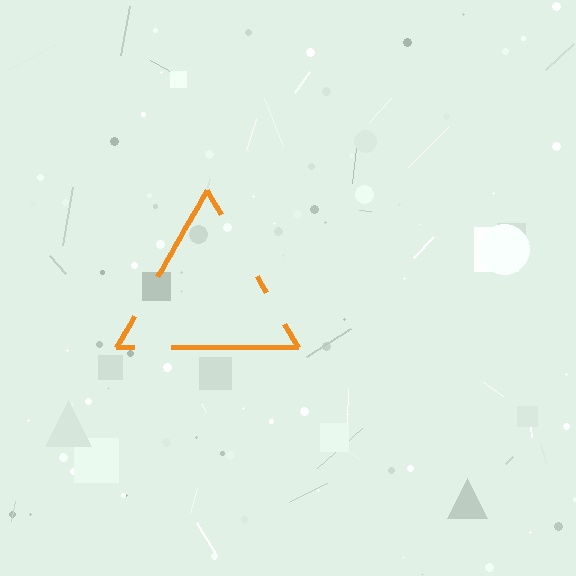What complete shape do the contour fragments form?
The contour fragments form a triangle.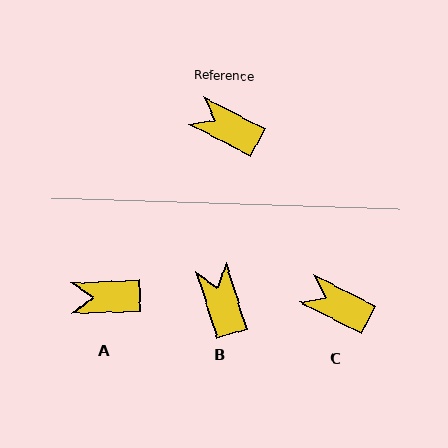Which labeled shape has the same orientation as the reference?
C.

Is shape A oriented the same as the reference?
No, it is off by about 30 degrees.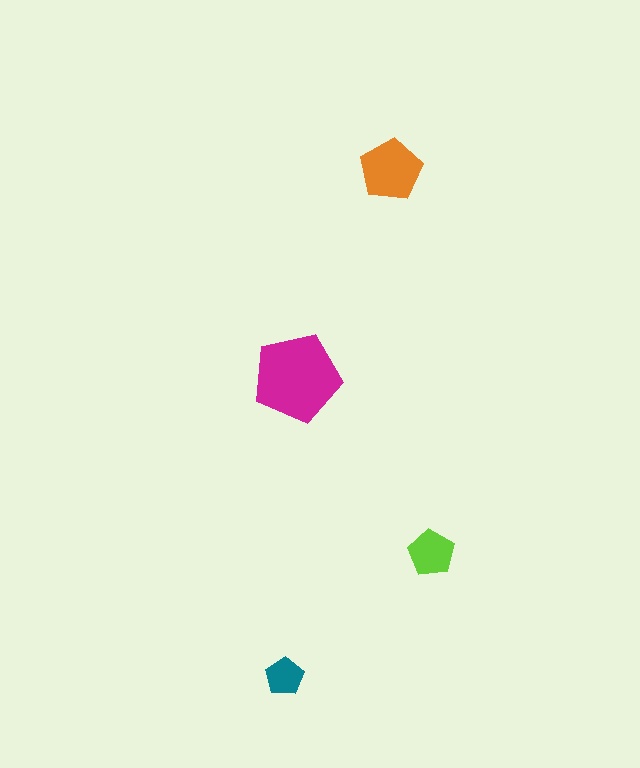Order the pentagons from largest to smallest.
the magenta one, the orange one, the lime one, the teal one.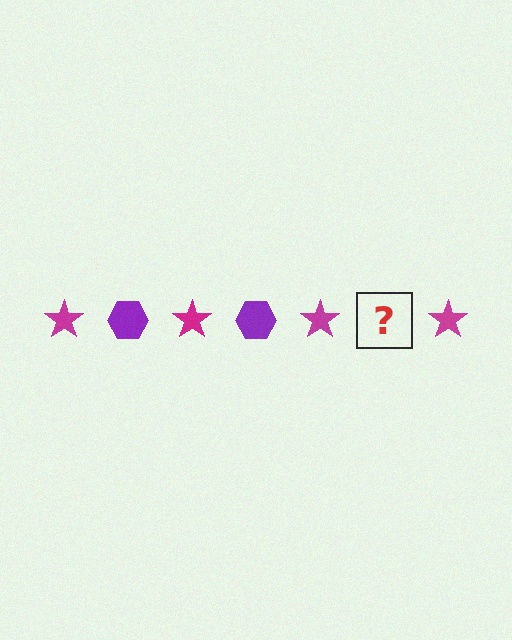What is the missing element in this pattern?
The missing element is a purple hexagon.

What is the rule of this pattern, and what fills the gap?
The rule is that the pattern alternates between magenta star and purple hexagon. The gap should be filled with a purple hexagon.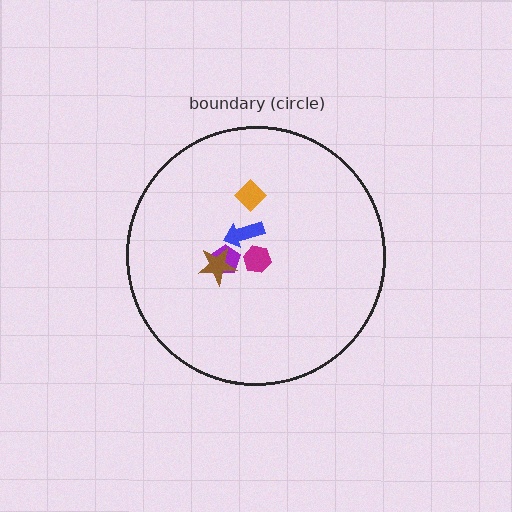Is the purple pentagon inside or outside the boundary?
Inside.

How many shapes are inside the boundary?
5 inside, 0 outside.